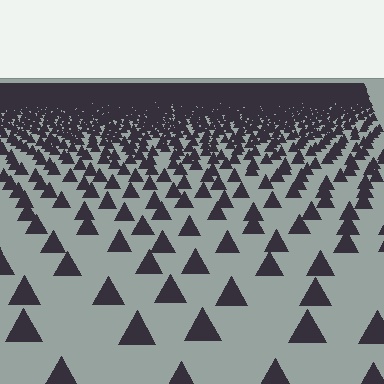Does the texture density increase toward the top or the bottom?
Density increases toward the top.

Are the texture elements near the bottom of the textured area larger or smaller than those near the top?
Larger. Near the bottom, elements are closer to the viewer and appear at a bigger on-screen size.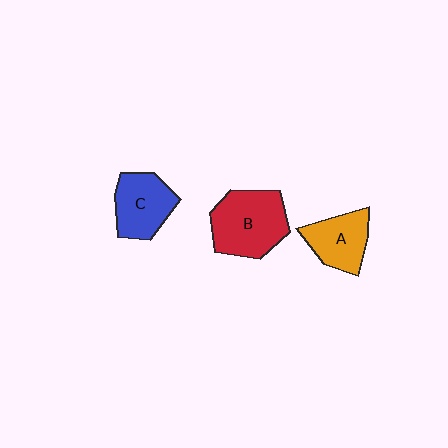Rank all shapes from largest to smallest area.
From largest to smallest: B (red), C (blue), A (orange).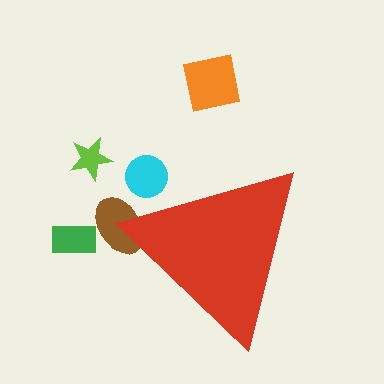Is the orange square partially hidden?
No, the orange square is fully visible.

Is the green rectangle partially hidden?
No, the green rectangle is fully visible.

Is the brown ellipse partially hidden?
Yes, the brown ellipse is partially hidden behind the red triangle.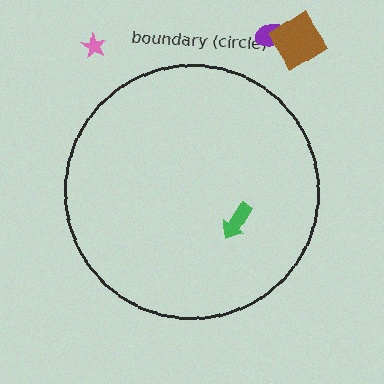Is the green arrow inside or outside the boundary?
Inside.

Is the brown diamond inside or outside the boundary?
Outside.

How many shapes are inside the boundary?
1 inside, 3 outside.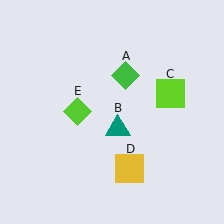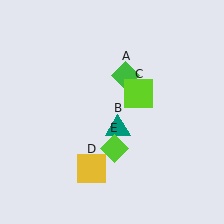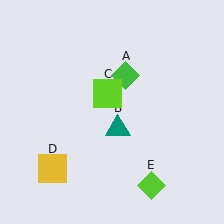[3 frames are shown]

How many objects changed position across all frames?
3 objects changed position: lime square (object C), yellow square (object D), lime diamond (object E).